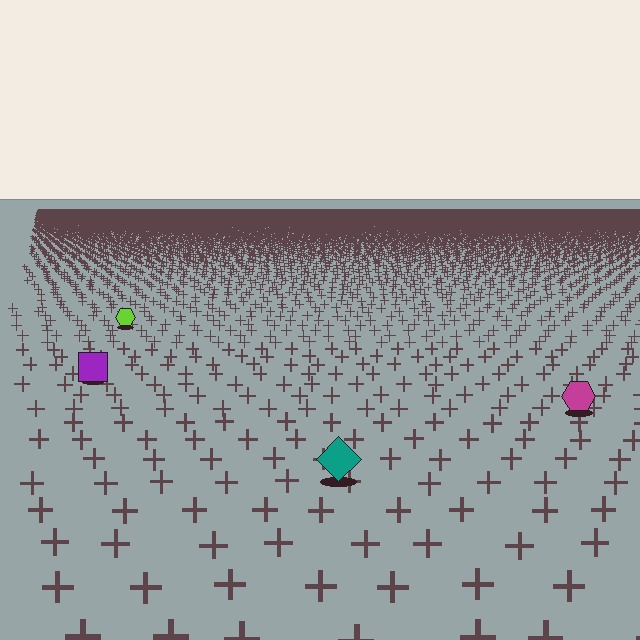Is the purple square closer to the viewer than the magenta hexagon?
No. The magenta hexagon is closer — you can tell from the texture gradient: the ground texture is coarser near it.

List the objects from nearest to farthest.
From nearest to farthest: the teal diamond, the magenta hexagon, the purple square, the lime hexagon.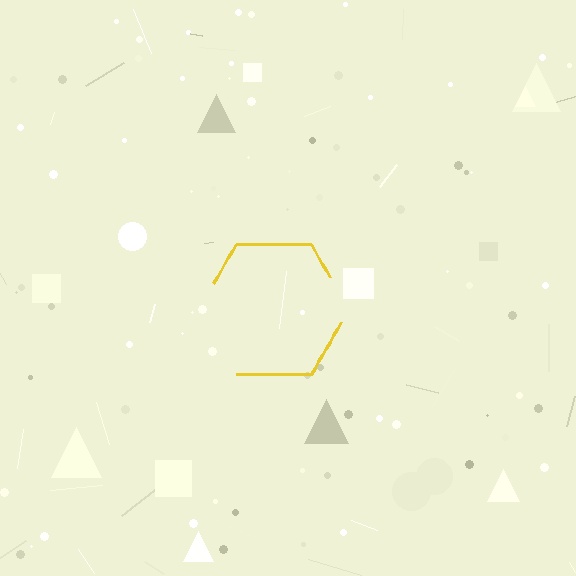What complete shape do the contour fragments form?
The contour fragments form a hexagon.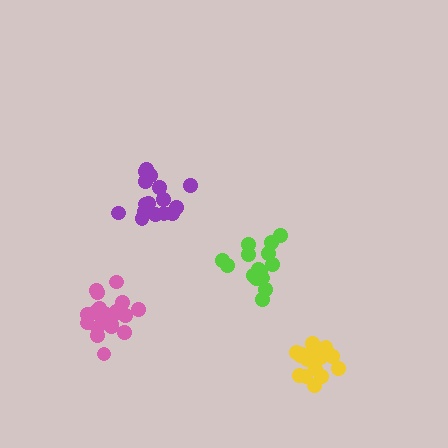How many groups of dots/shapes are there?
There are 4 groups.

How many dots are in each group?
Group 1: 16 dots, Group 2: 16 dots, Group 3: 21 dots, Group 4: 20 dots (73 total).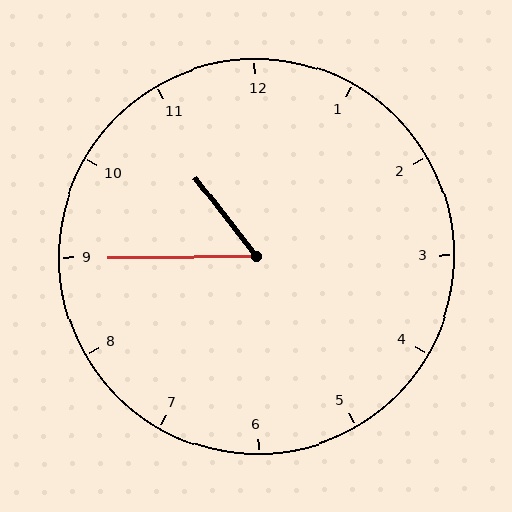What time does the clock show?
10:45.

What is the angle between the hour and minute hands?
Approximately 52 degrees.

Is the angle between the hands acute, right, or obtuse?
It is acute.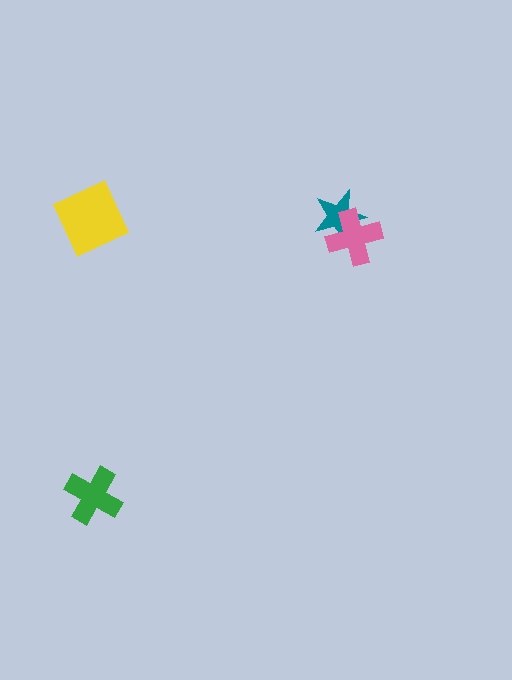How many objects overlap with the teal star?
1 object overlaps with the teal star.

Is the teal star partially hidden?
Yes, it is partially covered by another shape.